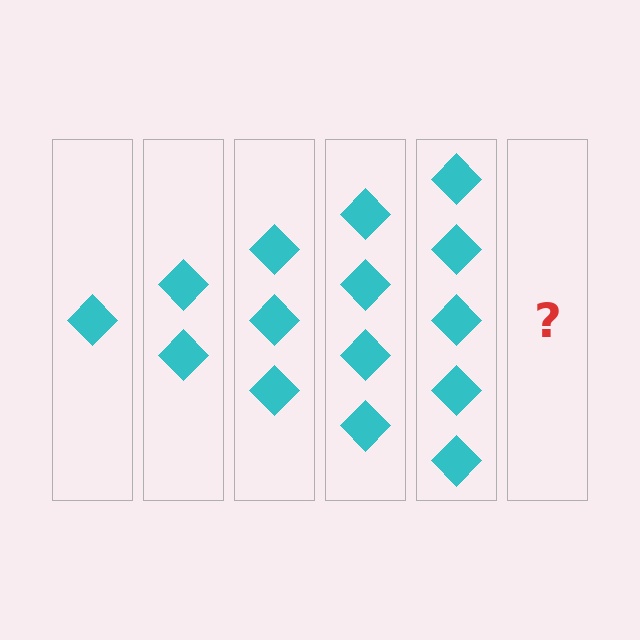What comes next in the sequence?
The next element should be 6 diamonds.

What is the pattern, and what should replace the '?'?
The pattern is that each step adds one more diamond. The '?' should be 6 diamonds.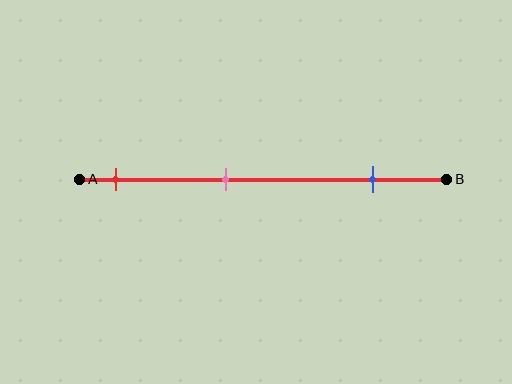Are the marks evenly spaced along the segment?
Yes, the marks are approximately evenly spaced.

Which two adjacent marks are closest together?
The red and pink marks are the closest adjacent pair.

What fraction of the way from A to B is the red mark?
The red mark is approximately 10% (0.1) of the way from A to B.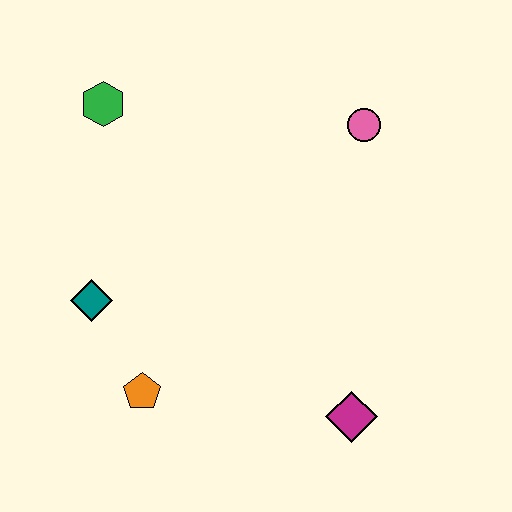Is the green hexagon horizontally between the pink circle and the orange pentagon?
No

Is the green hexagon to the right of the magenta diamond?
No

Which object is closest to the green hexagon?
The teal diamond is closest to the green hexagon.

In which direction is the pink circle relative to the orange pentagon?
The pink circle is above the orange pentagon.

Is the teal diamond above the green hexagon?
No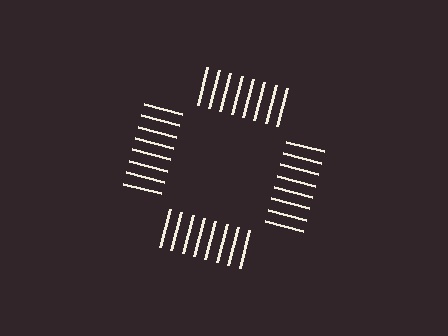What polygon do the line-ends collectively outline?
An illusory square — the line segments terminate on its edges but no continuous stroke is drawn.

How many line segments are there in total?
32 — 8 along each of the 4 edges.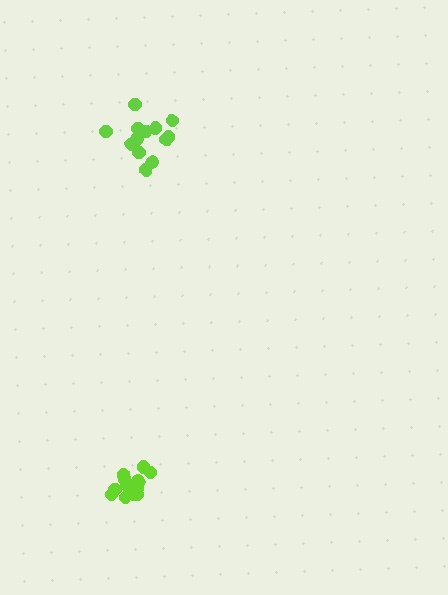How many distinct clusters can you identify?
There are 2 distinct clusters.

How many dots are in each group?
Group 1: 13 dots, Group 2: 13 dots (26 total).